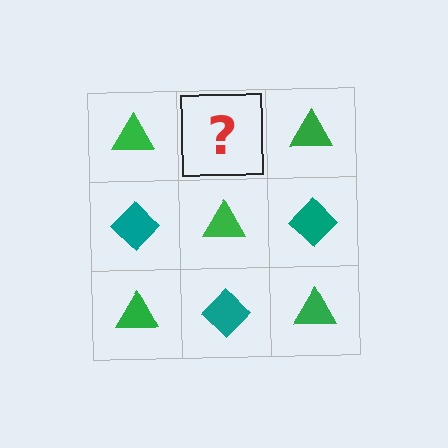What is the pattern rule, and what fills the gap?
The rule is that it alternates green triangle and teal diamond in a checkerboard pattern. The gap should be filled with a teal diamond.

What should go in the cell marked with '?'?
The missing cell should contain a teal diamond.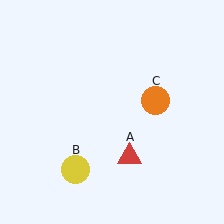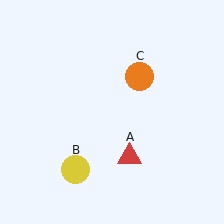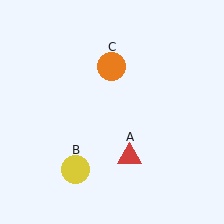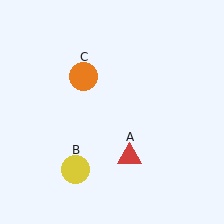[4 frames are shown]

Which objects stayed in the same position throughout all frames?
Red triangle (object A) and yellow circle (object B) remained stationary.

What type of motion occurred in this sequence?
The orange circle (object C) rotated counterclockwise around the center of the scene.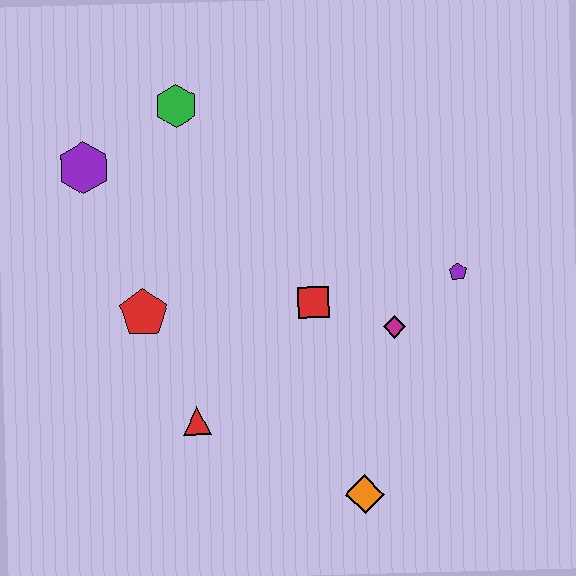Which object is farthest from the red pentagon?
The purple pentagon is farthest from the red pentagon.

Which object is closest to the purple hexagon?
The green hexagon is closest to the purple hexagon.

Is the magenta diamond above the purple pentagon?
No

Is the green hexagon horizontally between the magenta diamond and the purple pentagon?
No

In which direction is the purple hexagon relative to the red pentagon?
The purple hexagon is above the red pentagon.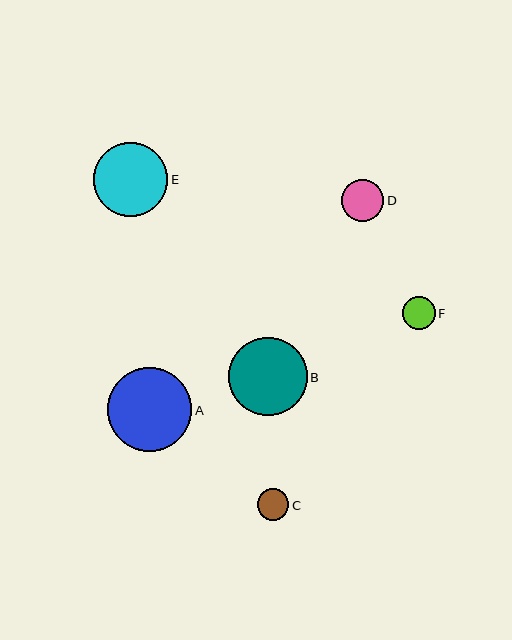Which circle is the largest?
Circle A is the largest with a size of approximately 84 pixels.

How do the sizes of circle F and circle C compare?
Circle F and circle C are approximately the same size.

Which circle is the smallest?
Circle C is the smallest with a size of approximately 32 pixels.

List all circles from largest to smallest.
From largest to smallest: A, B, E, D, F, C.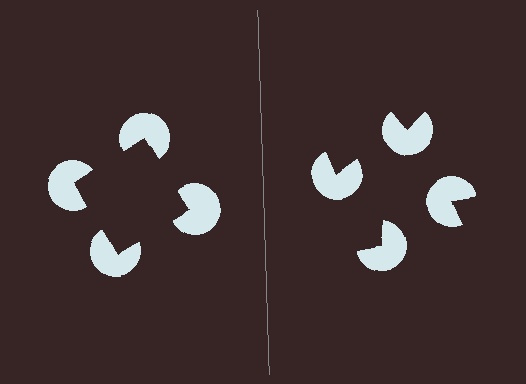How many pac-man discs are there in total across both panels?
8 — 4 on each side.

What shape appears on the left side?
An illusory square.